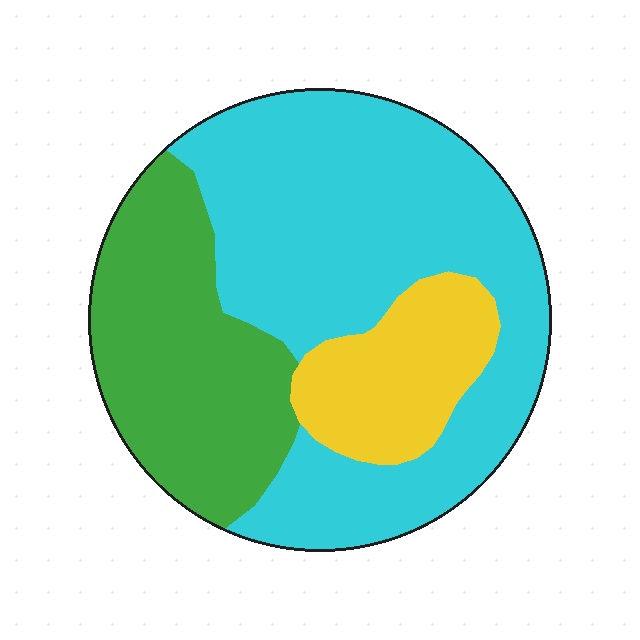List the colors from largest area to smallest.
From largest to smallest: cyan, green, yellow.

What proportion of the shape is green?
Green takes up about one quarter (1/4) of the shape.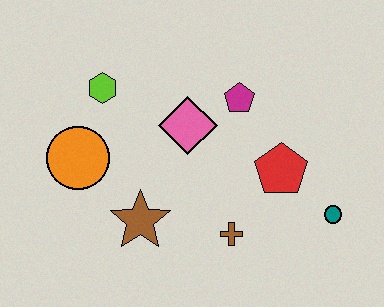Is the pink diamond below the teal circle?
No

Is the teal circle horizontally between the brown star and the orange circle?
No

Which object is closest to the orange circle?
The lime hexagon is closest to the orange circle.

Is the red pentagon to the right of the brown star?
Yes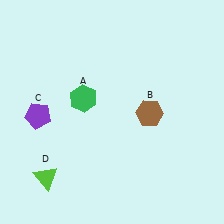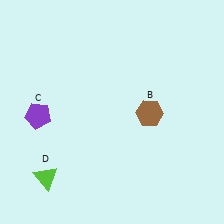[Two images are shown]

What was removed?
The green hexagon (A) was removed in Image 2.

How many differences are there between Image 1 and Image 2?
There is 1 difference between the two images.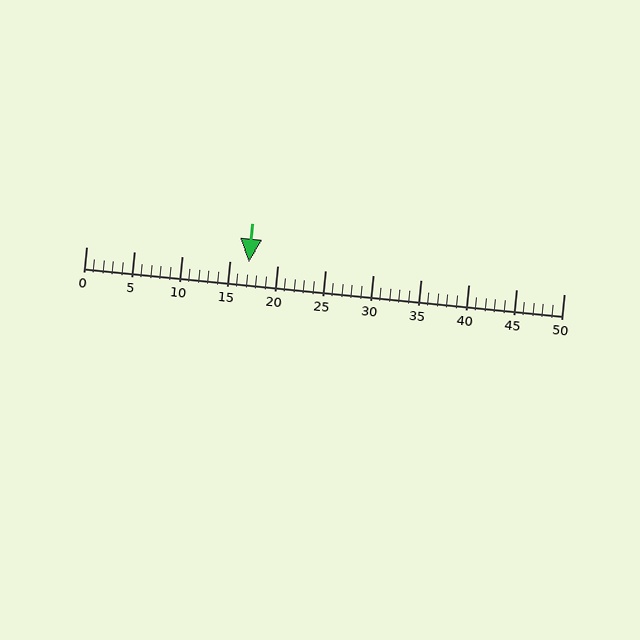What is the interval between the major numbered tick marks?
The major tick marks are spaced 5 units apart.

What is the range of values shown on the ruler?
The ruler shows values from 0 to 50.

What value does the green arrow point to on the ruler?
The green arrow points to approximately 17.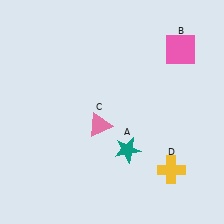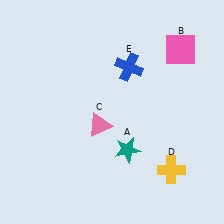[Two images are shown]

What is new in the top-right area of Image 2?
A blue cross (E) was added in the top-right area of Image 2.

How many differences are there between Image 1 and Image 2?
There is 1 difference between the two images.